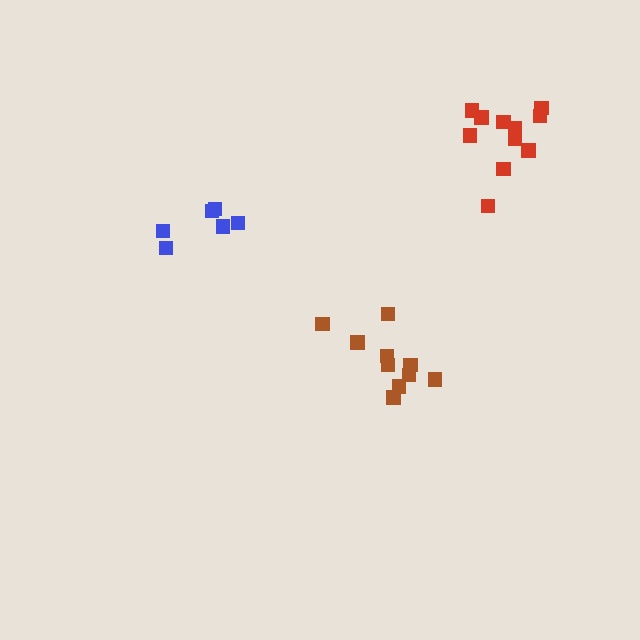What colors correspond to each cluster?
The clusters are colored: brown, blue, red.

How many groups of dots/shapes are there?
There are 3 groups.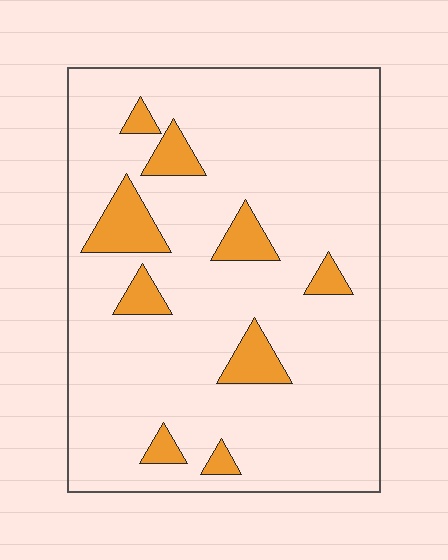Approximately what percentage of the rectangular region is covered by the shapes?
Approximately 10%.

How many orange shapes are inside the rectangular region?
9.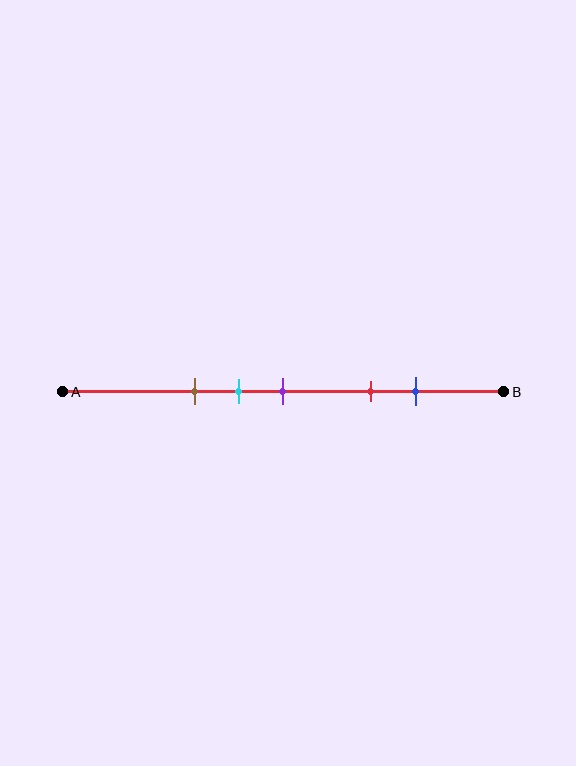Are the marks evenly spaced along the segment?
No, the marks are not evenly spaced.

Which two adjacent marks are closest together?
The cyan and purple marks are the closest adjacent pair.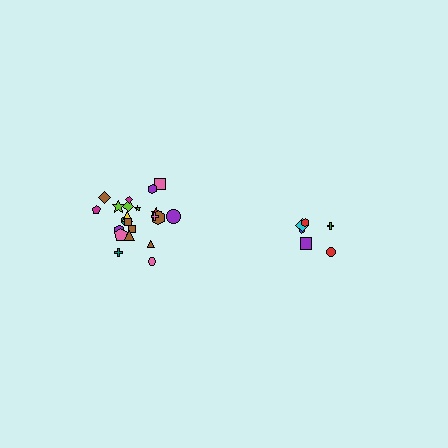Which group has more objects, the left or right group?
The left group.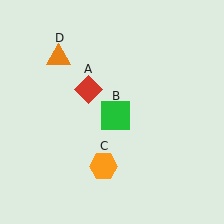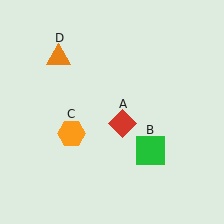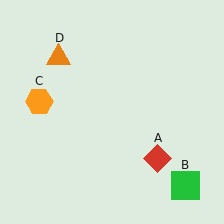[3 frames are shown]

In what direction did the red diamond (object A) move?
The red diamond (object A) moved down and to the right.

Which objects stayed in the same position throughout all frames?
Orange triangle (object D) remained stationary.